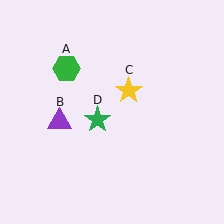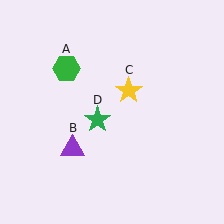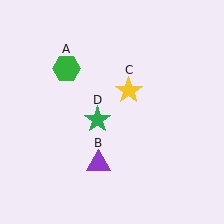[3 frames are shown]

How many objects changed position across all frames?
1 object changed position: purple triangle (object B).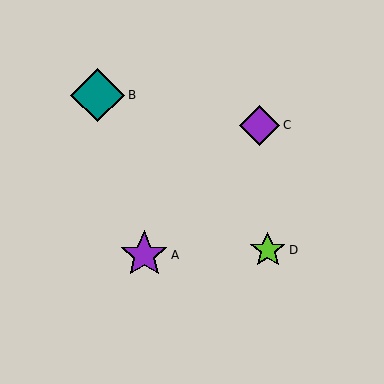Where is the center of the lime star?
The center of the lime star is at (268, 250).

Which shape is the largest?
The teal diamond (labeled B) is the largest.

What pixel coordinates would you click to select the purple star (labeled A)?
Click at (144, 255) to select the purple star A.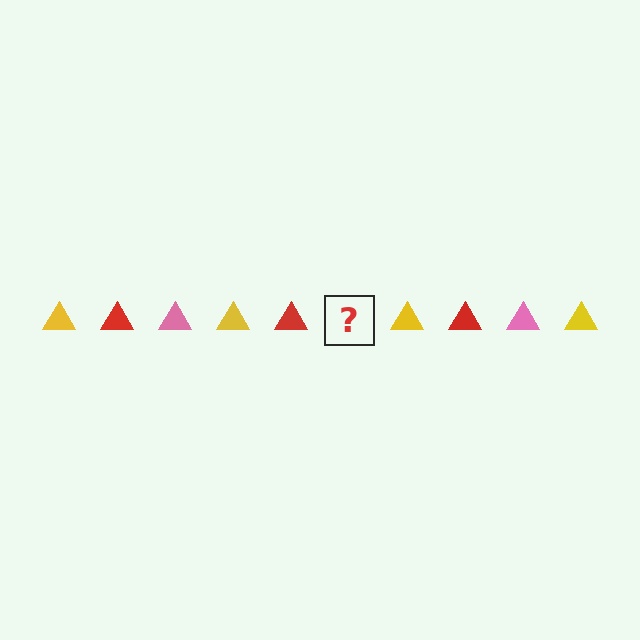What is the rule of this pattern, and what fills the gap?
The rule is that the pattern cycles through yellow, red, pink triangles. The gap should be filled with a pink triangle.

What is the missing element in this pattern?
The missing element is a pink triangle.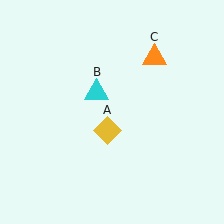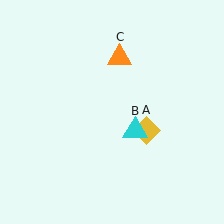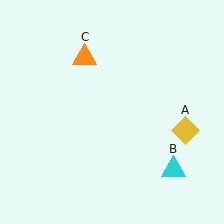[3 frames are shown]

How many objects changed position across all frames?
3 objects changed position: yellow diamond (object A), cyan triangle (object B), orange triangle (object C).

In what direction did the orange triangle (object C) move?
The orange triangle (object C) moved left.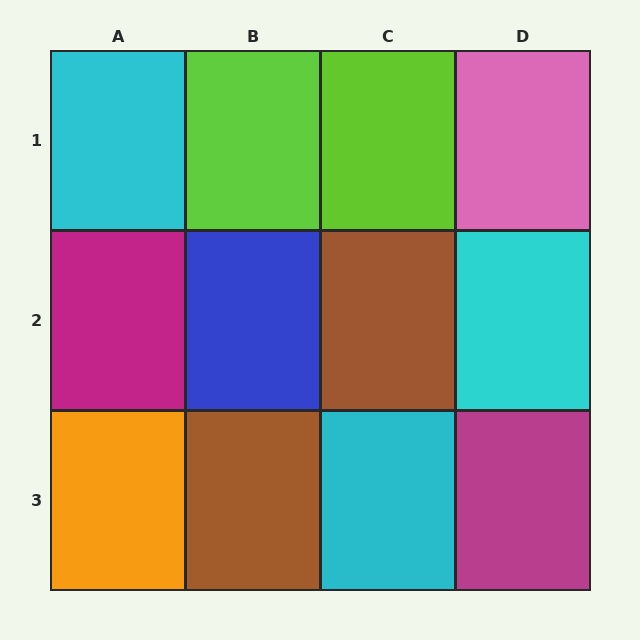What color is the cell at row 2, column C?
Brown.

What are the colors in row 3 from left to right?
Orange, brown, cyan, magenta.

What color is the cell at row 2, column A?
Magenta.